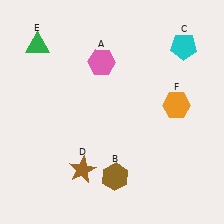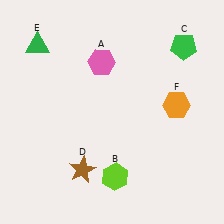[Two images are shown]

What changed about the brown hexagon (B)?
In Image 1, B is brown. In Image 2, it changed to lime.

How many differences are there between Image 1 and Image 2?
There are 2 differences between the two images.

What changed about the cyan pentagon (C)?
In Image 1, C is cyan. In Image 2, it changed to green.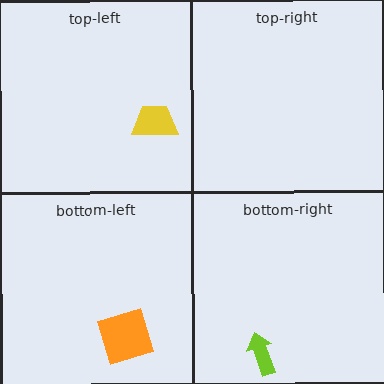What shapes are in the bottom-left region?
The orange square.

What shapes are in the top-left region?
The yellow trapezoid.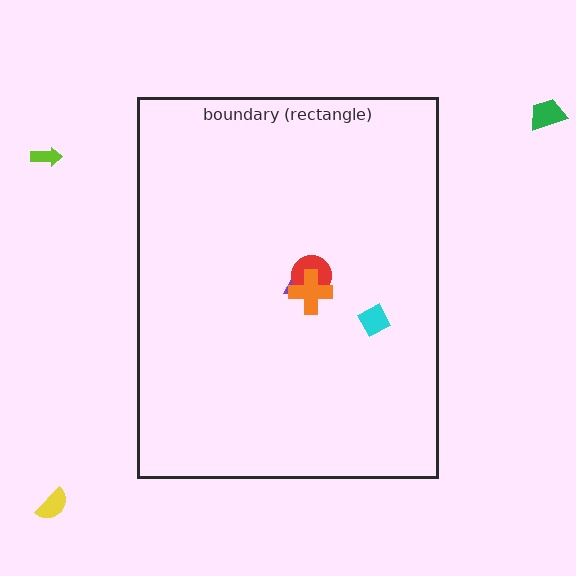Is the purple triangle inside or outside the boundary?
Inside.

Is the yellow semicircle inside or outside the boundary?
Outside.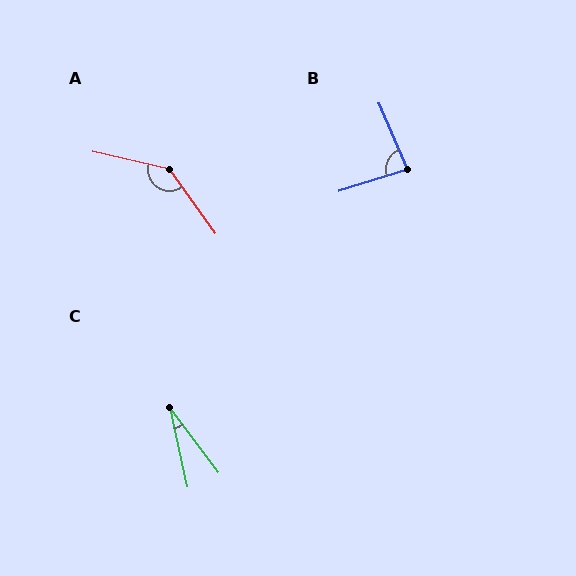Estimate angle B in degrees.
Approximately 84 degrees.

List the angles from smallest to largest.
C (25°), B (84°), A (139°).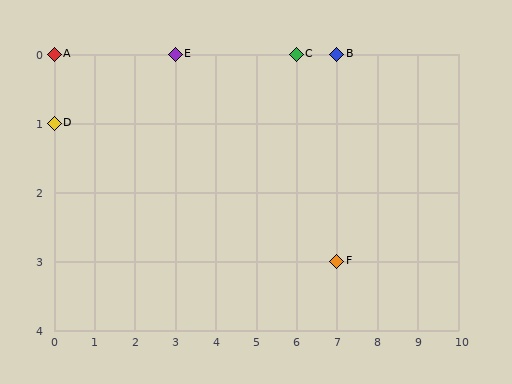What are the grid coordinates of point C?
Point C is at grid coordinates (6, 0).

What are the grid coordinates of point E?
Point E is at grid coordinates (3, 0).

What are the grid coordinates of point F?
Point F is at grid coordinates (7, 3).